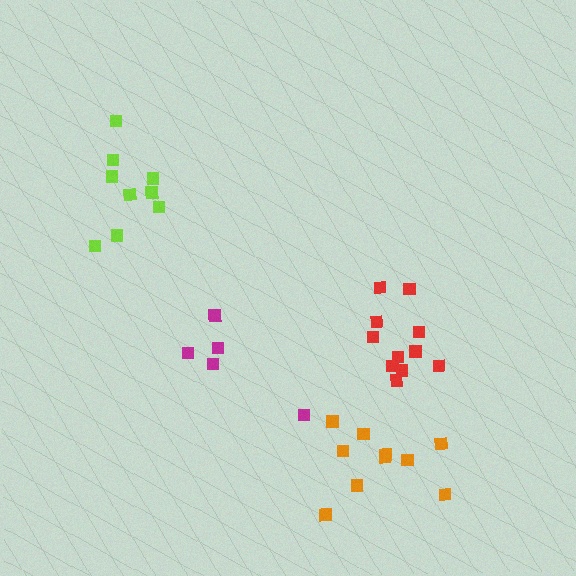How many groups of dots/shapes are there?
There are 4 groups.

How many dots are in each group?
Group 1: 9 dots, Group 2: 11 dots, Group 3: 10 dots, Group 4: 5 dots (35 total).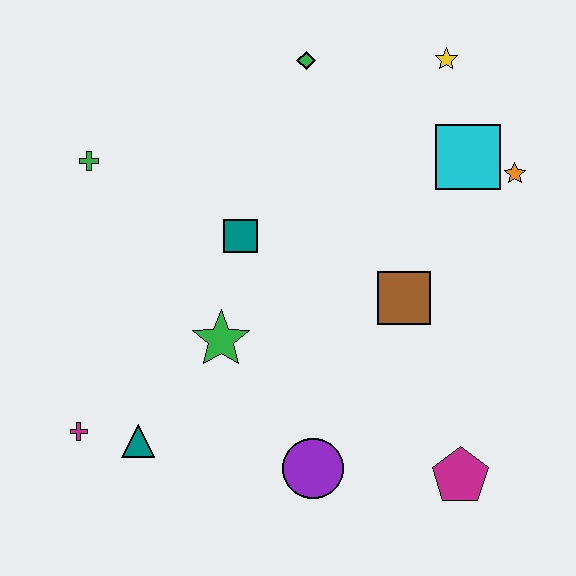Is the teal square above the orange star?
No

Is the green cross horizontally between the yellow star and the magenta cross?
Yes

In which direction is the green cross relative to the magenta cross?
The green cross is above the magenta cross.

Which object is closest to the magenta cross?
The teal triangle is closest to the magenta cross.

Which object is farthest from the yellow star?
The magenta cross is farthest from the yellow star.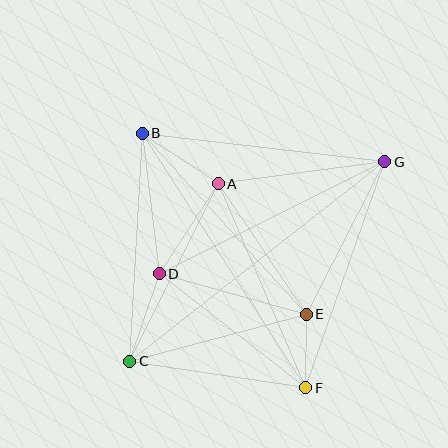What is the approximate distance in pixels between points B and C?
The distance between B and C is approximately 228 pixels.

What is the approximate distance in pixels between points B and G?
The distance between B and G is approximately 244 pixels.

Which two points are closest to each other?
Points E and F are closest to each other.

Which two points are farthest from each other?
Points C and G are farthest from each other.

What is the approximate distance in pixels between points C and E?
The distance between C and E is approximately 183 pixels.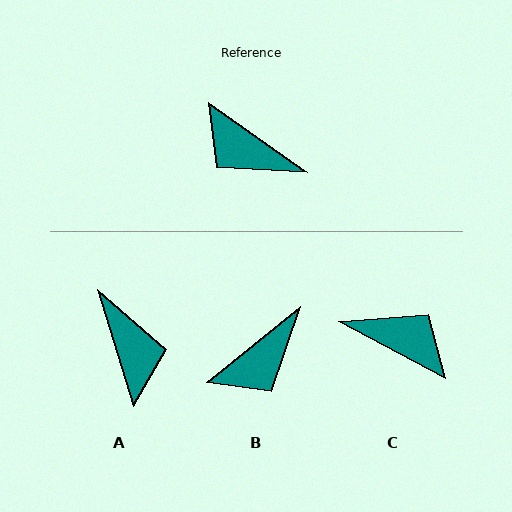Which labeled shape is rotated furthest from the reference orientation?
C, about 173 degrees away.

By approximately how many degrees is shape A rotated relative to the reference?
Approximately 142 degrees counter-clockwise.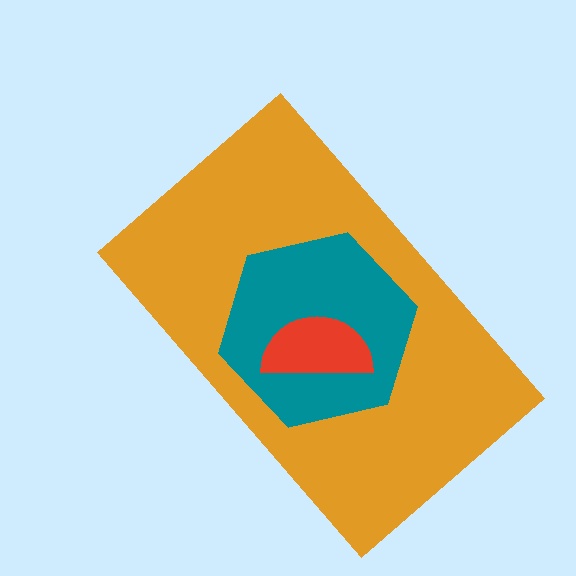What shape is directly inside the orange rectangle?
The teal hexagon.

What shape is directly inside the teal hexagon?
The red semicircle.